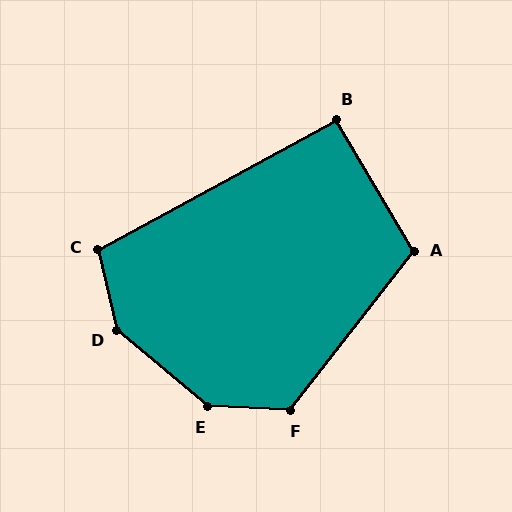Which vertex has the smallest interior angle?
B, at approximately 92 degrees.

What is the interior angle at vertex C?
Approximately 106 degrees (obtuse).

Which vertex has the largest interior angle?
E, at approximately 143 degrees.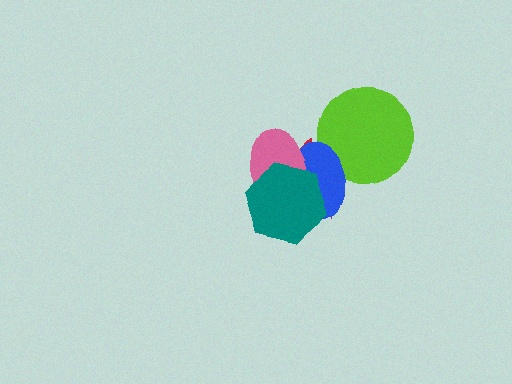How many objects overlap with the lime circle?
2 objects overlap with the lime circle.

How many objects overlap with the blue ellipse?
4 objects overlap with the blue ellipse.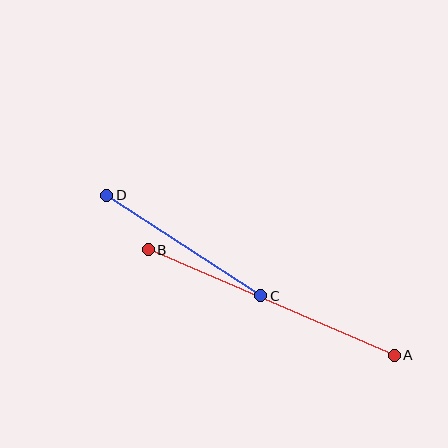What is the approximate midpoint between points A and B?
The midpoint is at approximately (271, 303) pixels.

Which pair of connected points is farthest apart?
Points A and B are farthest apart.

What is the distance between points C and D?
The distance is approximately 184 pixels.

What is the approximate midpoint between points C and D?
The midpoint is at approximately (184, 246) pixels.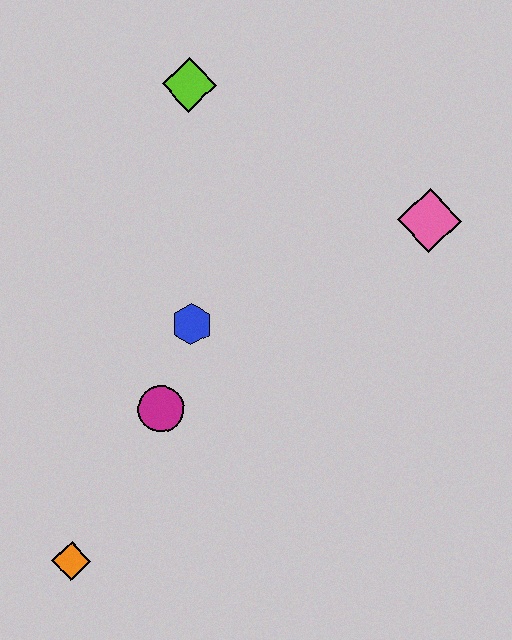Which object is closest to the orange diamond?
The magenta circle is closest to the orange diamond.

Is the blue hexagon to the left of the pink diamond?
Yes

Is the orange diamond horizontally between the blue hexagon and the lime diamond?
No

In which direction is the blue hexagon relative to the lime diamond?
The blue hexagon is below the lime diamond.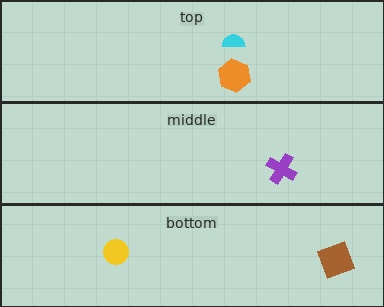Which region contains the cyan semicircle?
The top region.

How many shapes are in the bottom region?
2.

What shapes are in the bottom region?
The brown square, the yellow circle.